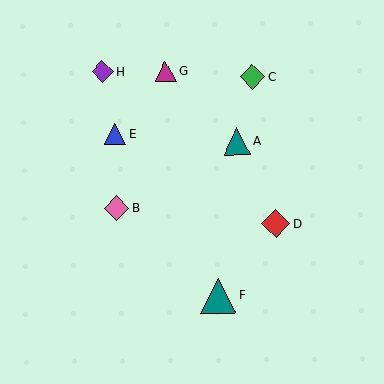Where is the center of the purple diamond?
The center of the purple diamond is at (102, 72).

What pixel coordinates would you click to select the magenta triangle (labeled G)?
Click at (165, 72) to select the magenta triangle G.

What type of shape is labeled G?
Shape G is a magenta triangle.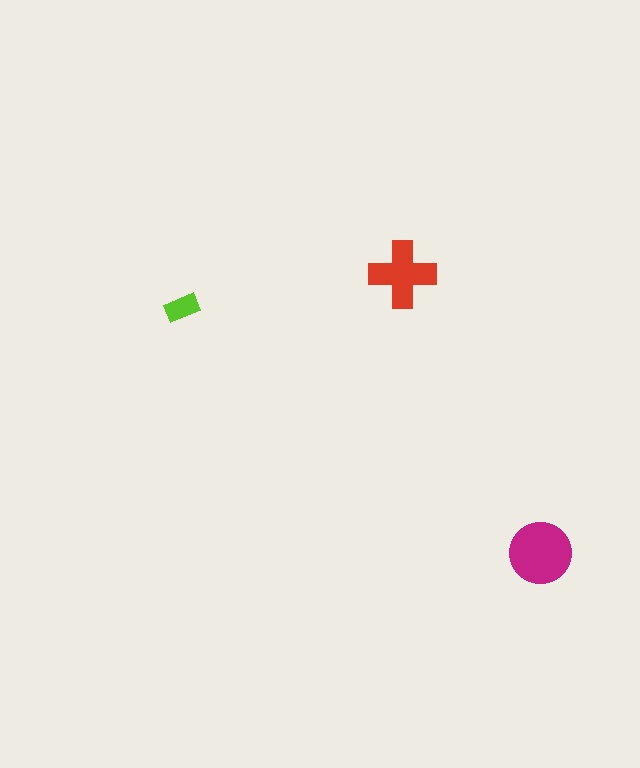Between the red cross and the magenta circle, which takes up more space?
The magenta circle.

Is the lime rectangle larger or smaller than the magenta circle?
Smaller.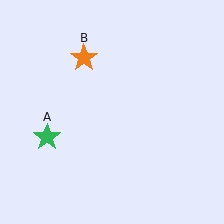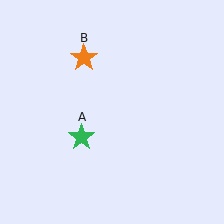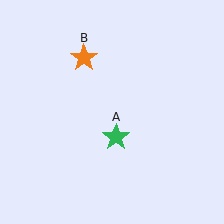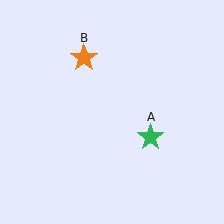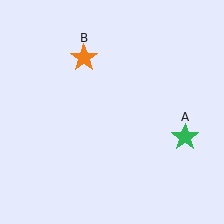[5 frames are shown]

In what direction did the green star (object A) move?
The green star (object A) moved right.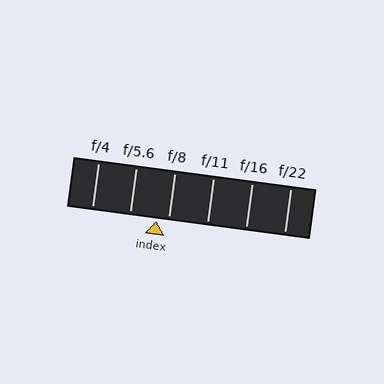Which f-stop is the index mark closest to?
The index mark is closest to f/8.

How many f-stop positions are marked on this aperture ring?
There are 6 f-stop positions marked.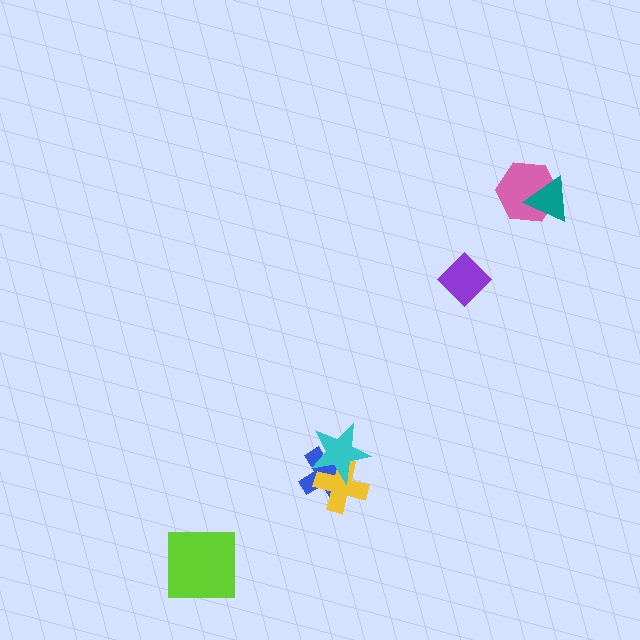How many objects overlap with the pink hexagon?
1 object overlaps with the pink hexagon.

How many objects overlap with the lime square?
0 objects overlap with the lime square.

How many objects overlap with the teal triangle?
1 object overlaps with the teal triangle.